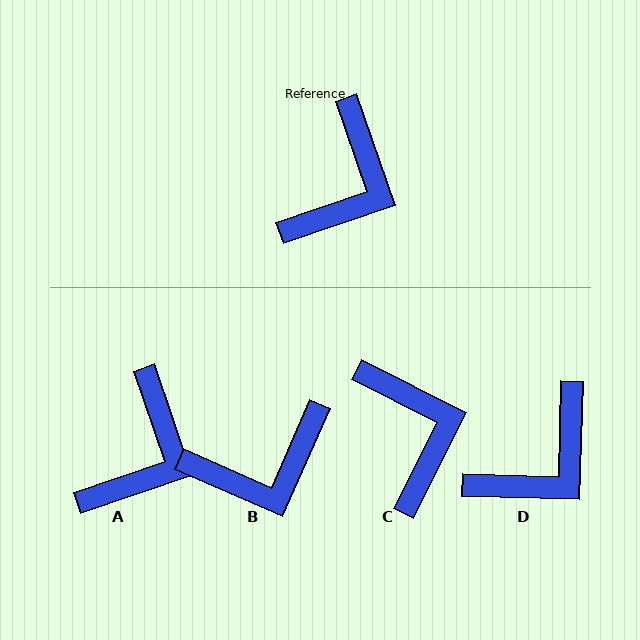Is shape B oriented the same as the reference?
No, it is off by about 43 degrees.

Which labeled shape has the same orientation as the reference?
A.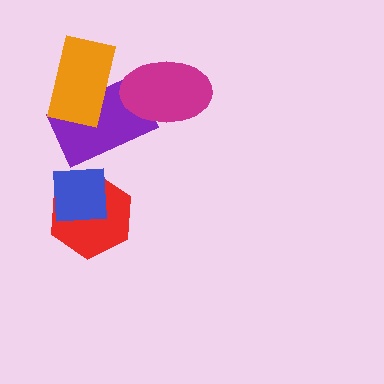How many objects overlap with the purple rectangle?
2 objects overlap with the purple rectangle.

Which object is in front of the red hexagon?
The blue square is in front of the red hexagon.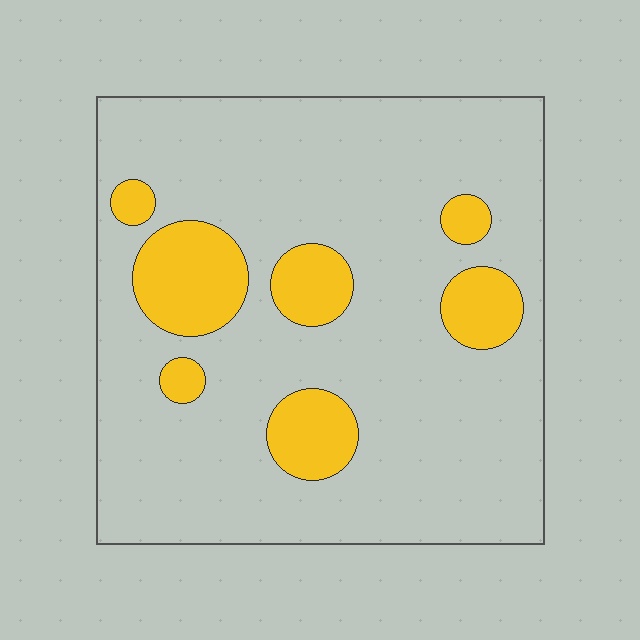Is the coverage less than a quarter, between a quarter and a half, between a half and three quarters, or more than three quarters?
Less than a quarter.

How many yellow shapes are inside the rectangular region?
7.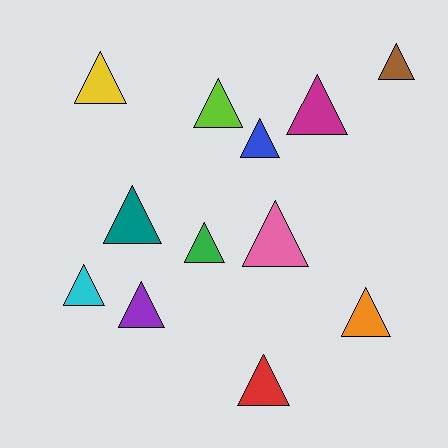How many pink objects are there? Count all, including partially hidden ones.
There is 1 pink object.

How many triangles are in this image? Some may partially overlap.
There are 12 triangles.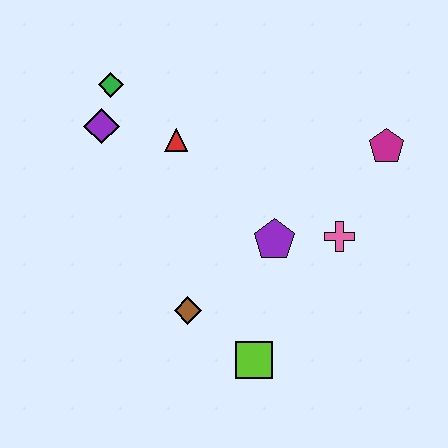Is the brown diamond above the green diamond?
No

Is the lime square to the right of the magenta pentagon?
No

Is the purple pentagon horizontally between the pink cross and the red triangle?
Yes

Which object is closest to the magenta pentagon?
The pink cross is closest to the magenta pentagon.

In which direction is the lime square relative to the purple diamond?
The lime square is below the purple diamond.